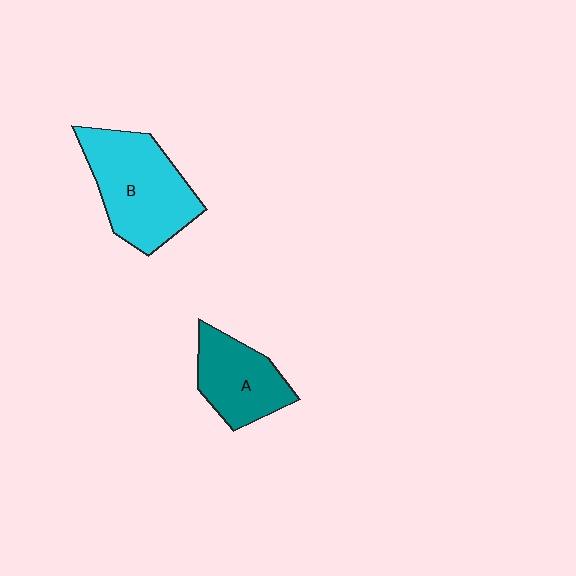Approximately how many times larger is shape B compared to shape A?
Approximately 1.5 times.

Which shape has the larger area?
Shape B (cyan).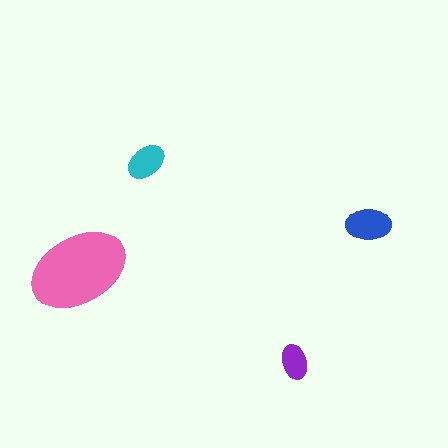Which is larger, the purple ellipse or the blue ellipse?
The blue one.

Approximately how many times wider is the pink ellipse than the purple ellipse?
About 3 times wider.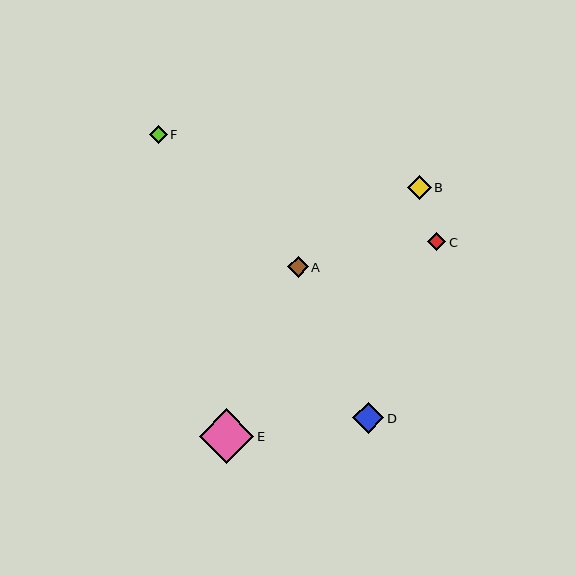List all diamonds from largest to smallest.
From largest to smallest: E, D, B, A, F, C.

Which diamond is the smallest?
Diamond C is the smallest with a size of approximately 18 pixels.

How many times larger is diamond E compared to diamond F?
Diamond E is approximately 3.0 times the size of diamond F.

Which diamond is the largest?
Diamond E is the largest with a size of approximately 54 pixels.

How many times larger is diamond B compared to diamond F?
Diamond B is approximately 1.3 times the size of diamond F.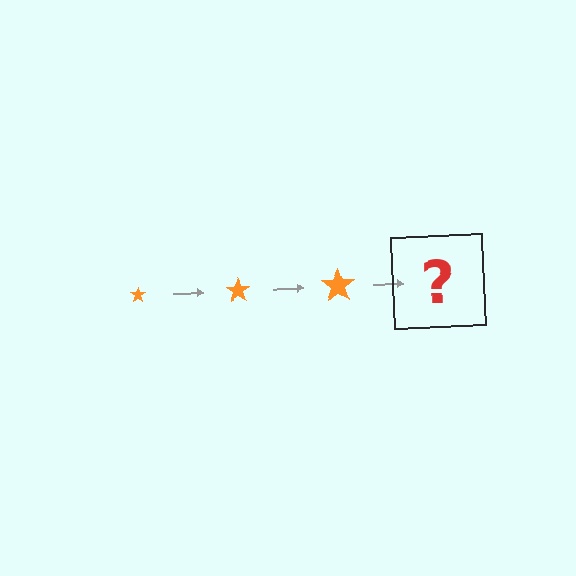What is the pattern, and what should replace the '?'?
The pattern is that the star gets progressively larger each step. The '?' should be an orange star, larger than the previous one.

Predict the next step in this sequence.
The next step is an orange star, larger than the previous one.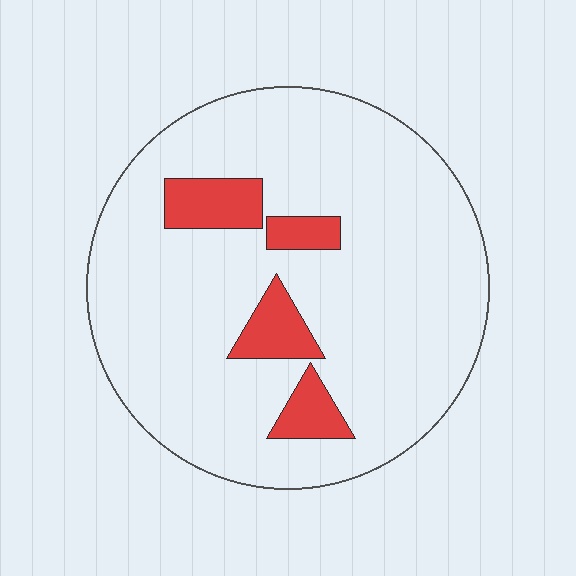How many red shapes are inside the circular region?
4.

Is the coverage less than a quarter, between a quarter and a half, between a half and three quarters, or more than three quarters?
Less than a quarter.